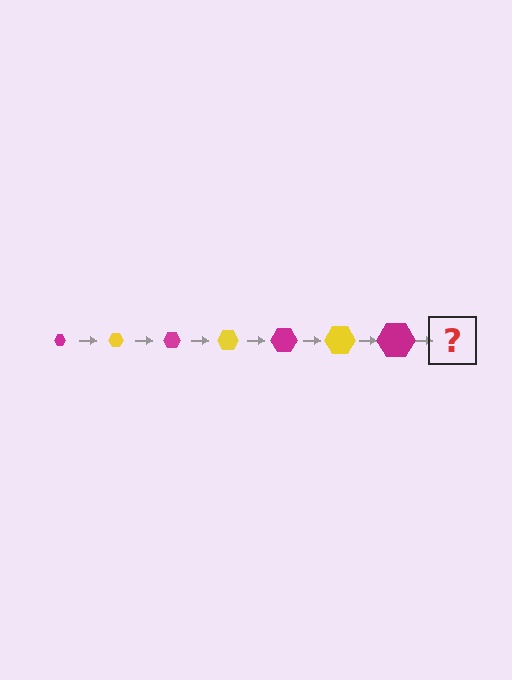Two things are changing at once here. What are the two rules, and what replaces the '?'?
The two rules are that the hexagon grows larger each step and the color cycles through magenta and yellow. The '?' should be a yellow hexagon, larger than the previous one.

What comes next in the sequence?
The next element should be a yellow hexagon, larger than the previous one.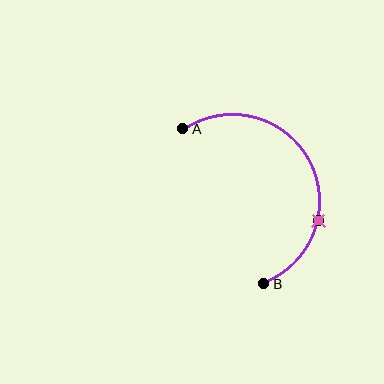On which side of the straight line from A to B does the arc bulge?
The arc bulges to the right of the straight line connecting A and B.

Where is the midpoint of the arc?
The arc midpoint is the point on the curve farthest from the straight line joining A and B. It sits to the right of that line.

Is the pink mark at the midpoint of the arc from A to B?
No. The pink mark lies on the arc but is closer to endpoint B. The arc midpoint would be at the point on the curve equidistant along the arc from both A and B.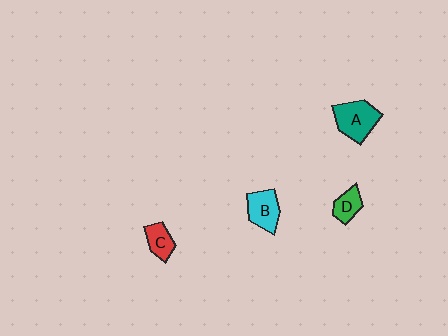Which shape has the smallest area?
Shape D (green).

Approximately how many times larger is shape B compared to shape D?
Approximately 1.5 times.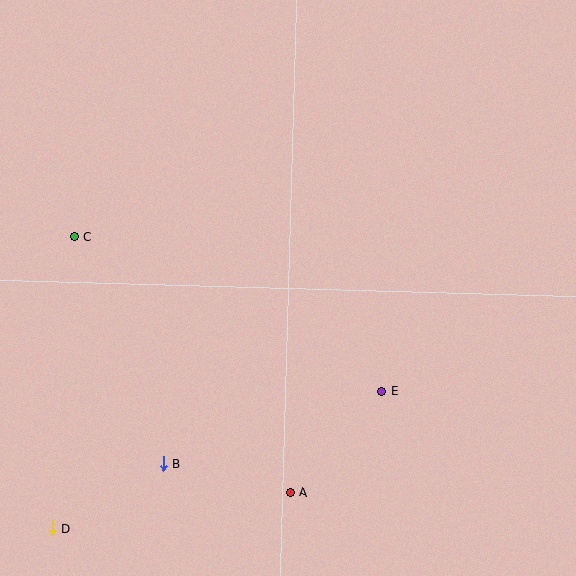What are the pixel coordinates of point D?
Point D is at (52, 528).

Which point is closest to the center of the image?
Point E at (382, 391) is closest to the center.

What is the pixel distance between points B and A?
The distance between B and A is 130 pixels.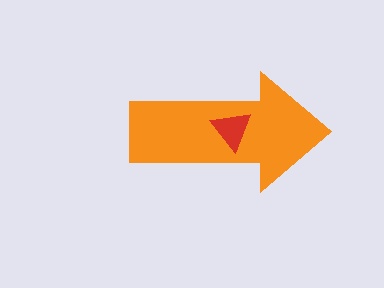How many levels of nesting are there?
2.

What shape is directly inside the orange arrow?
The red triangle.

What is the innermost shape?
The red triangle.